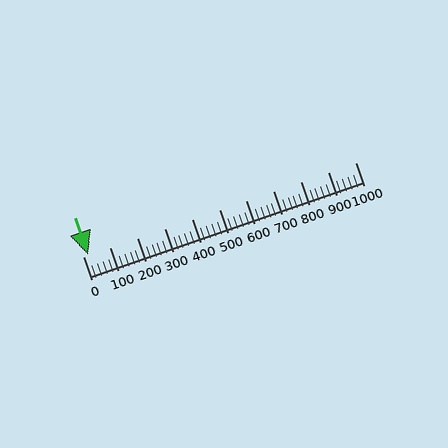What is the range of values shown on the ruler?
The ruler shows values from 0 to 1000.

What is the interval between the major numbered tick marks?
The major tick marks are spaced 100 units apart.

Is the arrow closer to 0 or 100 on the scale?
The arrow is closer to 0.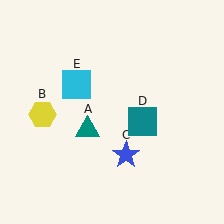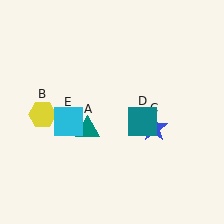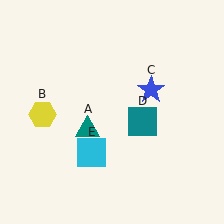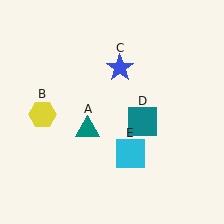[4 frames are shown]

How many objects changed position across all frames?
2 objects changed position: blue star (object C), cyan square (object E).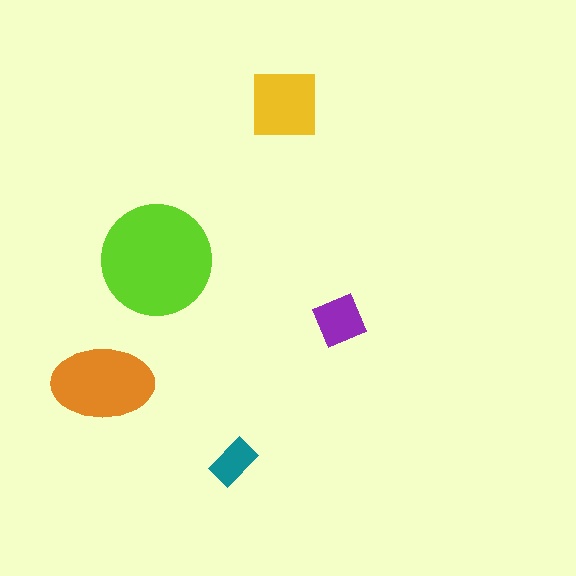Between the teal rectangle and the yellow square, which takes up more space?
The yellow square.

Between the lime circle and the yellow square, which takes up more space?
The lime circle.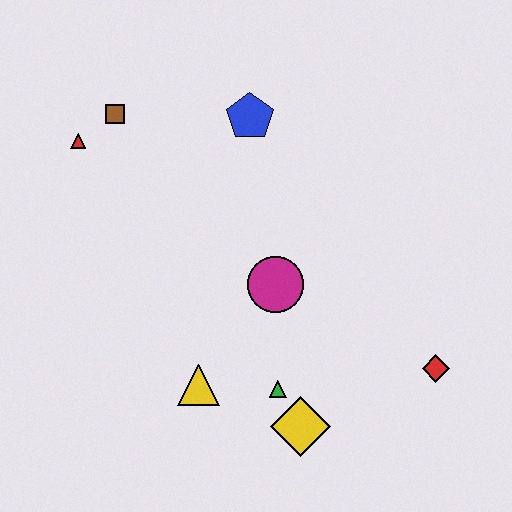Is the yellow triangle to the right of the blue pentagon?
No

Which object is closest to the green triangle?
The yellow diamond is closest to the green triangle.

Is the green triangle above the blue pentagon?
No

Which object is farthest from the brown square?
The red diamond is farthest from the brown square.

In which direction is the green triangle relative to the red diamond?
The green triangle is to the left of the red diamond.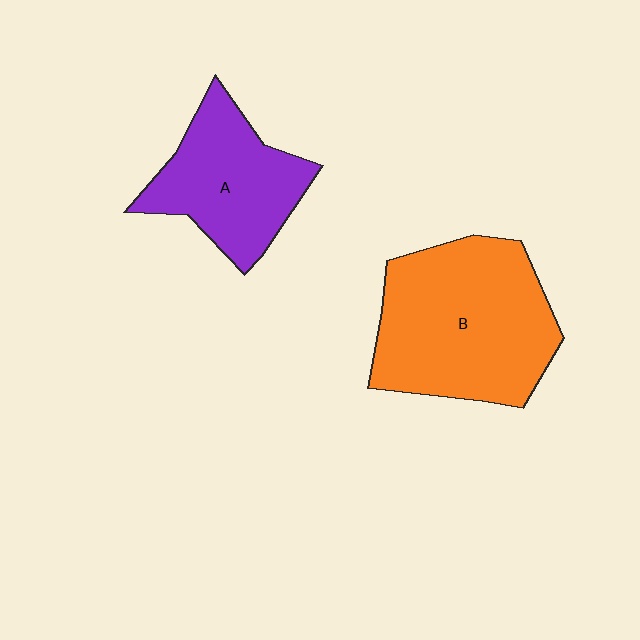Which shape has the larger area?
Shape B (orange).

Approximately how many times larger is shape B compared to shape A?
Approximately 1.5 times.